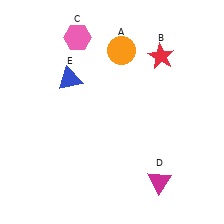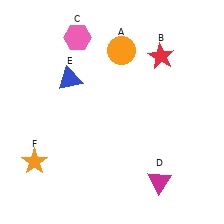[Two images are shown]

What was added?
An orange star (F) was added in Image 2.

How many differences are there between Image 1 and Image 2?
There is 1 difference between the two images.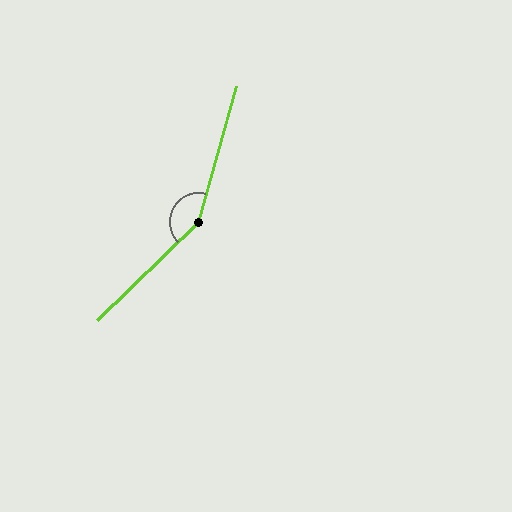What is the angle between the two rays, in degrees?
Approximately 150 degrees.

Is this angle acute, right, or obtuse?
It is obtuse.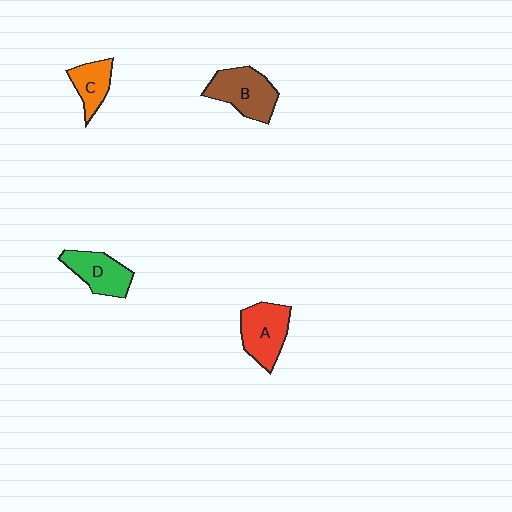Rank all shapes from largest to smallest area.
From largest to smallest: B (brown), A (red), D (green), C (orange).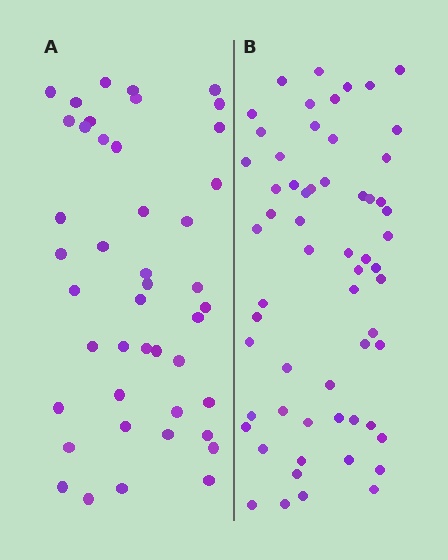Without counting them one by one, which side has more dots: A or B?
Region B (the right region) has more dots.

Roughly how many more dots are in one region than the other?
Region B has approximately 15 more dots than region A.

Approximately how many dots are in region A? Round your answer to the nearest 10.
About 40 dots. (The exact count is 44, which rounds to 40.)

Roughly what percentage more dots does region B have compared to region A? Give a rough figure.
About 35% more.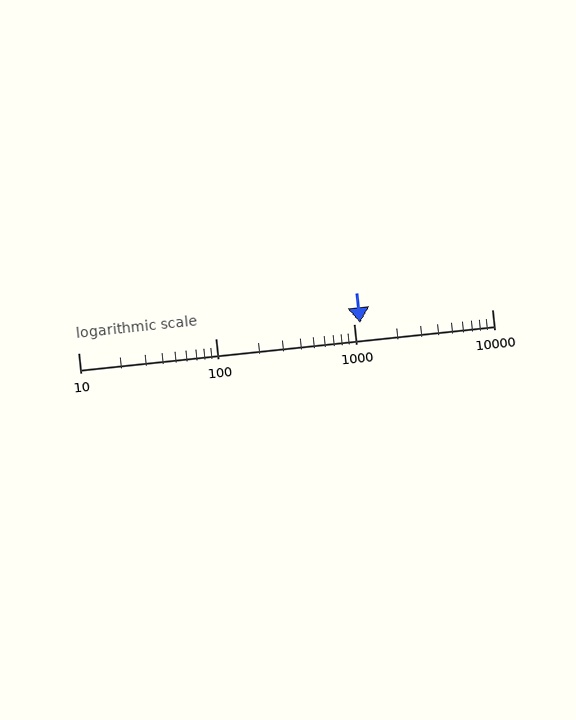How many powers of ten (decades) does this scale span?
The scale spans 3 decades, from 10 to 10000.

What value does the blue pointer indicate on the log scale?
The pointer indicates approximately 1100.